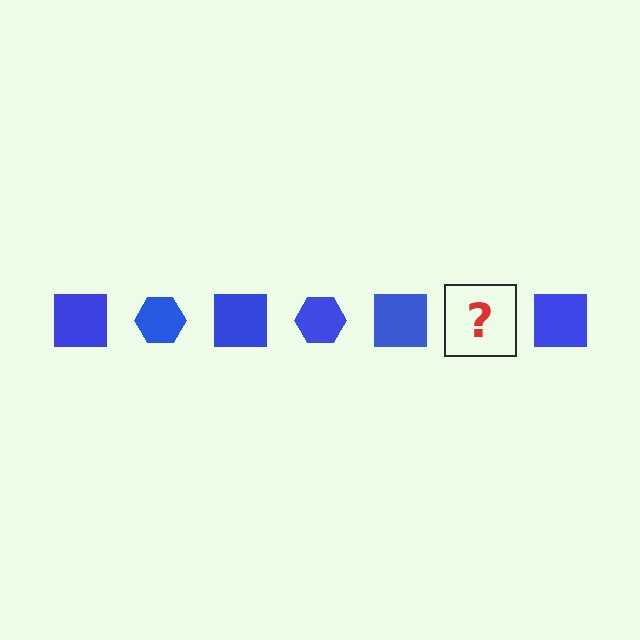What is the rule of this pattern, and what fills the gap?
The rule is that the pattern cycles through square, hexagon shapes in blue. The gap should be filled with a blue hexagon.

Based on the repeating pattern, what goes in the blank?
The blank should be a blue hexagon.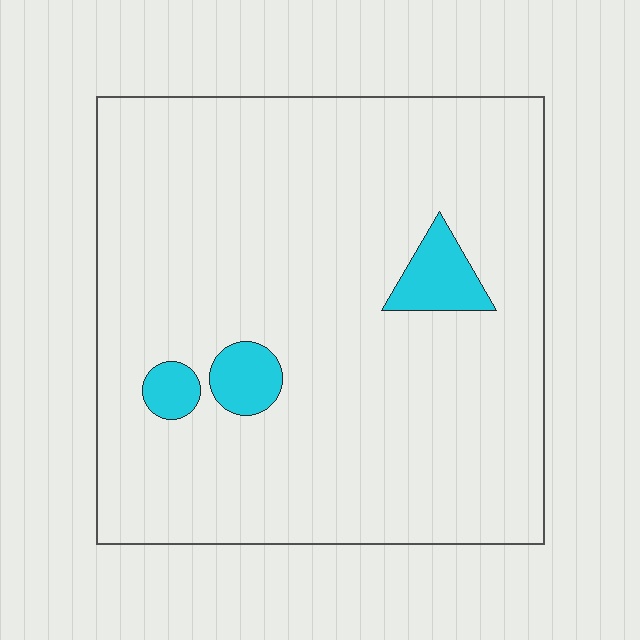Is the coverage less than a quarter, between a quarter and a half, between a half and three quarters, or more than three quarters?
Less than a quarter.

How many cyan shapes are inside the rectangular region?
3.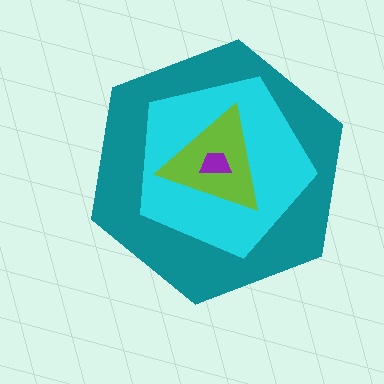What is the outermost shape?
The teal hexagon.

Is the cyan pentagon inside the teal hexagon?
Yes.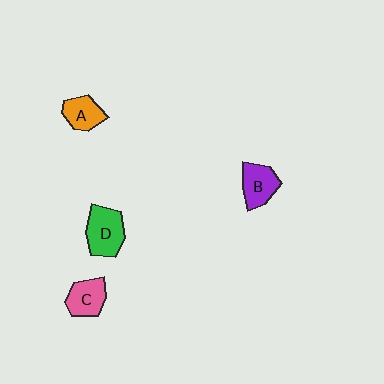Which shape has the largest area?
Shape D (green).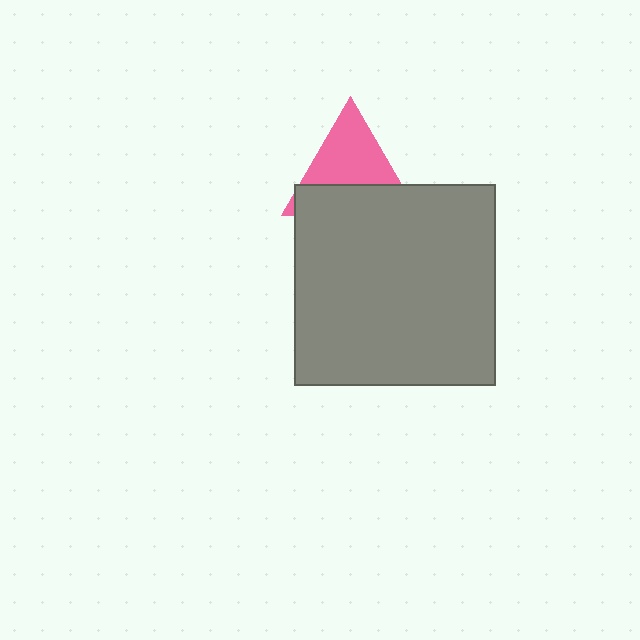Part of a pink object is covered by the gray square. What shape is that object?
It is a triangle.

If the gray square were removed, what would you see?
You would see the complete pink triangle.